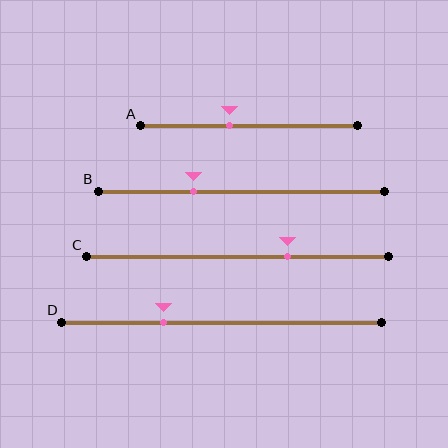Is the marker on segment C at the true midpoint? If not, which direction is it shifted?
No, the marker on segment C is shifted to the right by about 17% of the segment length.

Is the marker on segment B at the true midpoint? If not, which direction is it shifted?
No, the marker on segment B is shifted to the left by about 17% of the segment length.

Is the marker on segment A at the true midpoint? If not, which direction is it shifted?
No, the marker on segment A is shifted to the left by about 9% of the segment length.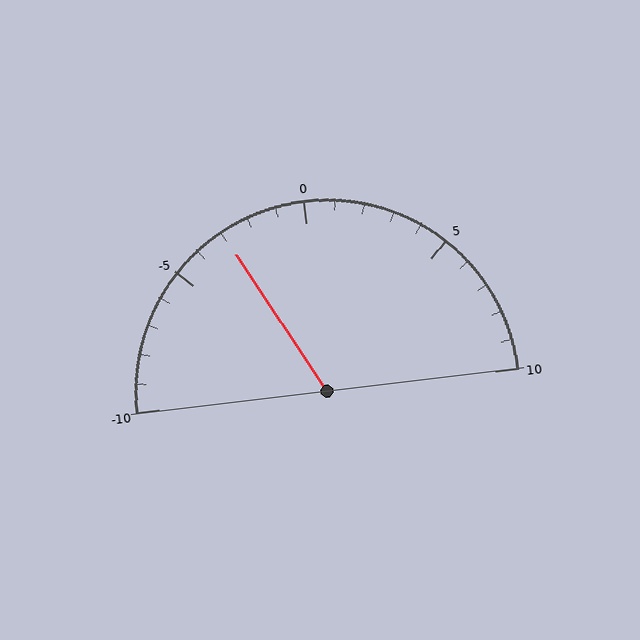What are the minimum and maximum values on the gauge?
The gauge ranges from -10 to 10.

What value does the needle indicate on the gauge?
The needle indicates approximately -3.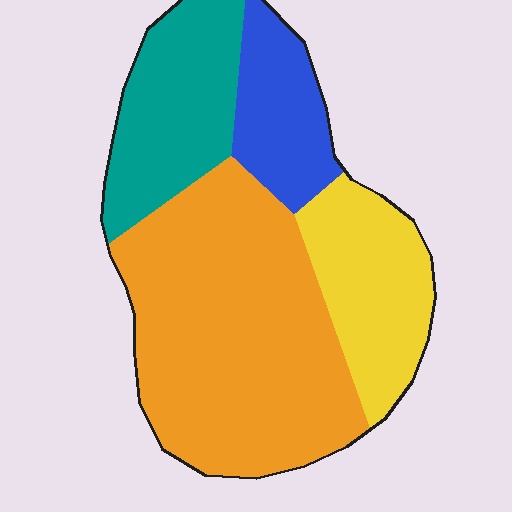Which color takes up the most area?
Orange, at roughly 50%.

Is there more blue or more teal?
Teal.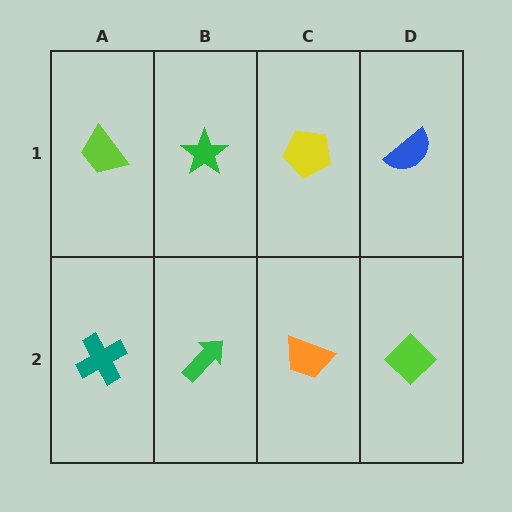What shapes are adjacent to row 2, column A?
A lime trapezoid (row 1, column A), a green arrow (row 2, column B).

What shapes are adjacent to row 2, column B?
A green star (row 1, column B), a teal cross (row 2, column A), an orange trapezoid (row 2, column C).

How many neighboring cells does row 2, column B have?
3.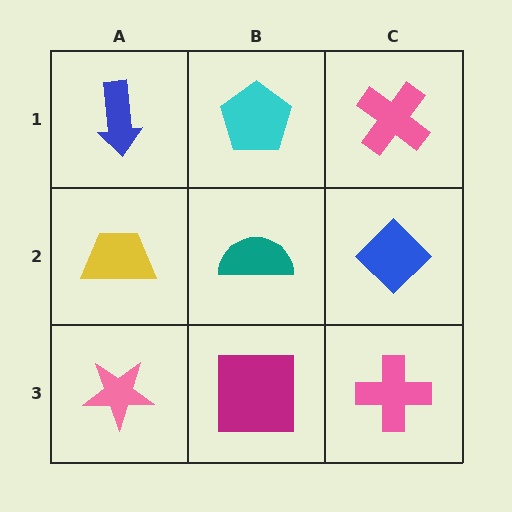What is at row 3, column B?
A magenta square.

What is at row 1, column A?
A blue arrow.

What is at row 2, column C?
A blue diamond.